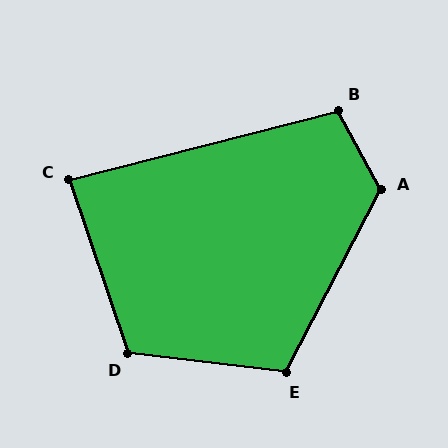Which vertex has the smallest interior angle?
C, at approximately 86 degrees.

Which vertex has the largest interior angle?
A, at approximately 124 degrees.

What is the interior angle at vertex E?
Approximately 110 degrees (obtuse).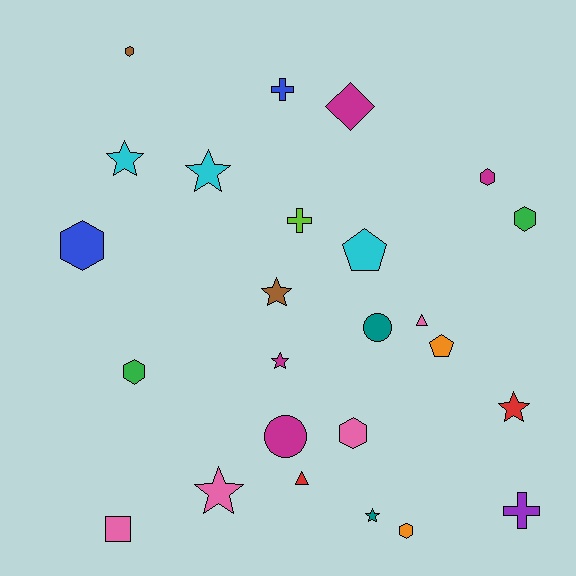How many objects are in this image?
There are 25 objects.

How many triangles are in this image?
There are 2 triangles.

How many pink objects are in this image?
There are 4 pink objects.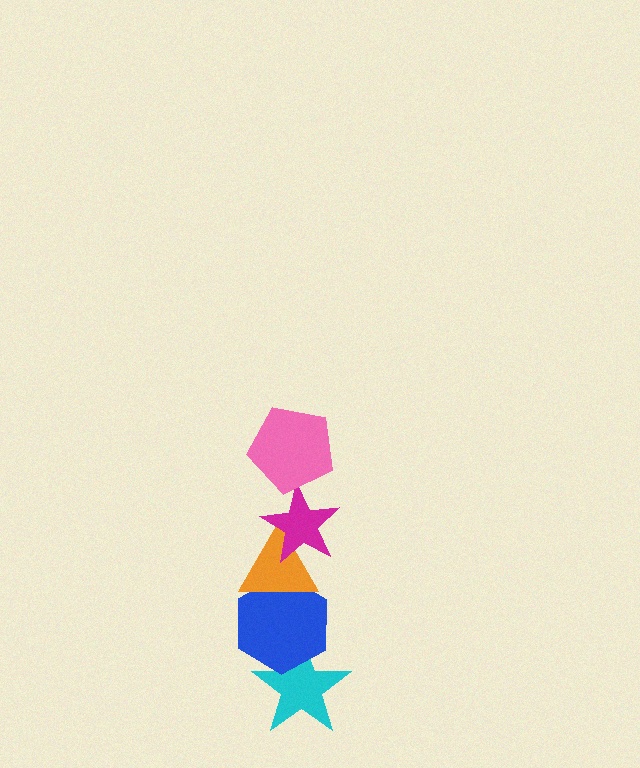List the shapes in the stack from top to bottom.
From top to bottom: the pink pentagon, the magenta star, the orange triangle, the blue hexagon, the cyan star.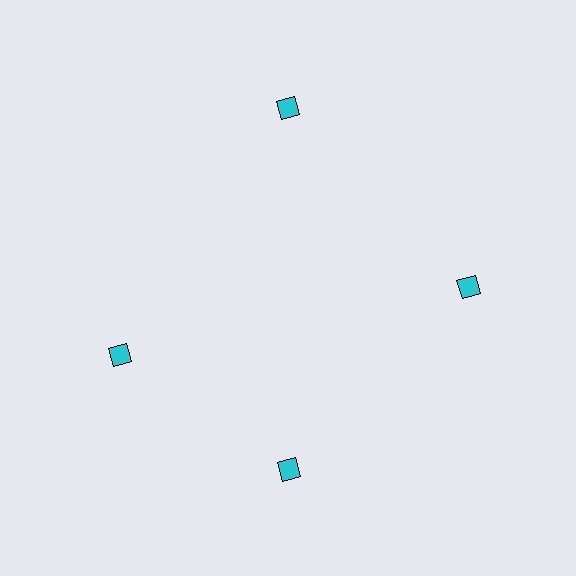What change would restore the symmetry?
The symmetry would be restored by rotating it back into even spacing with its neighbors so that all 4 diamonds sit at equal angles and equal distance from the center.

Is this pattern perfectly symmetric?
No. The 4 cyan diamonds are arranged in a ring, but one element near the 9 o'clock position is rotated out of alignment along the ring, breaking the 4-fold rotational symmetry.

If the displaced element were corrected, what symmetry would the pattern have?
It would have 4-fold rotational symmetry — the pattern would map onto itself every 90 degrees.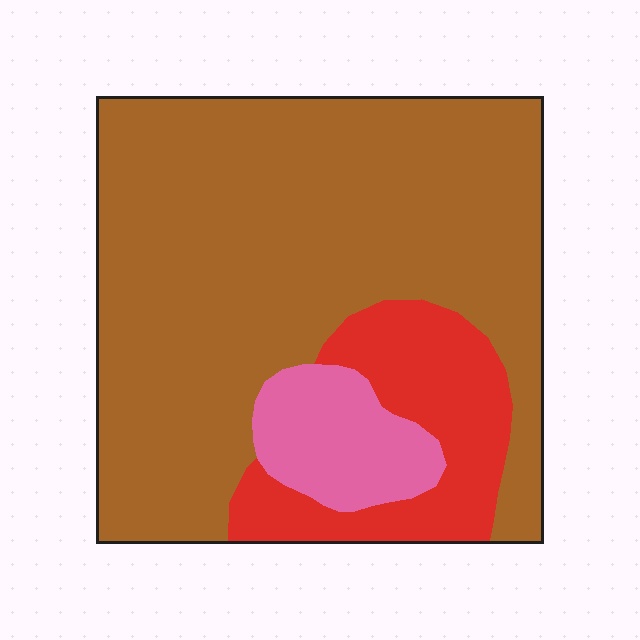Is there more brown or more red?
Brown.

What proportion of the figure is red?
Red takes up less than a quarter of the figure.